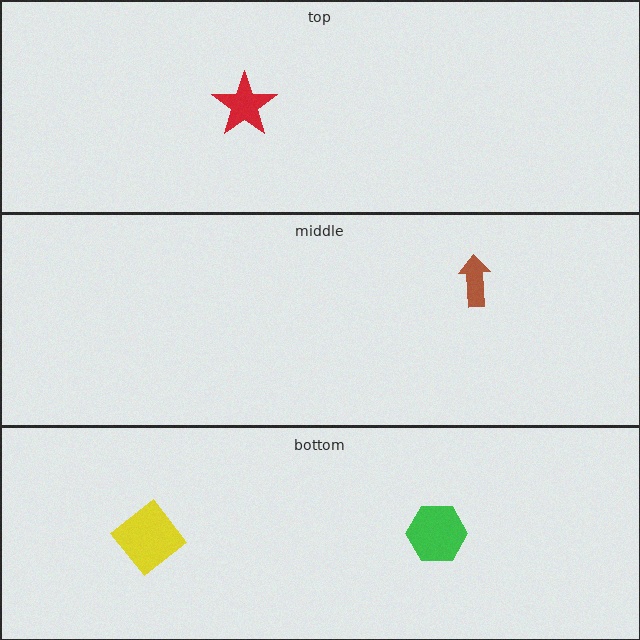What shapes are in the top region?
The red star.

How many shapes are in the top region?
1.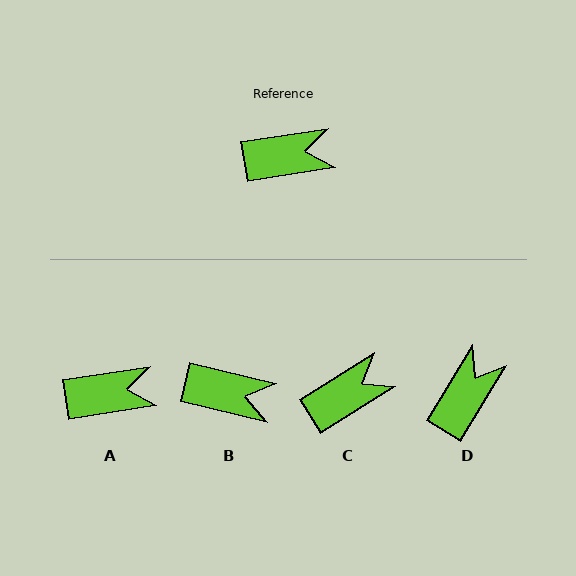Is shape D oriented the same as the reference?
No, it is off by about 50 degrees.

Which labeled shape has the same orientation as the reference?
A.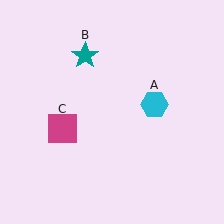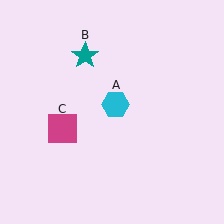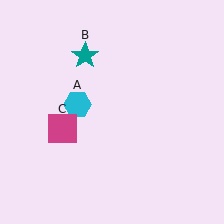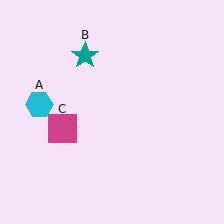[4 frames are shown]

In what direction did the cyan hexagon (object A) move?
The cyan hexagon (object A) moved left.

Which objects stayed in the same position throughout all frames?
Teal star (object B) and magenta square (object C) remained stationary.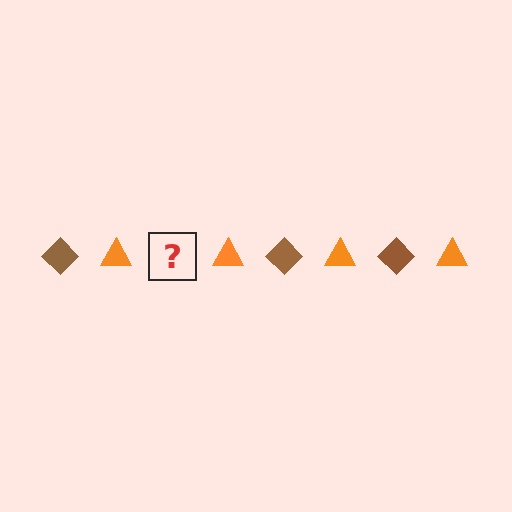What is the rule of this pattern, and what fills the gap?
The rule is that the pattern alternates between brown diamond and orange triangle. The gap should be filled with a brown diamond.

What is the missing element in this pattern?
The missing element is a brown diamond.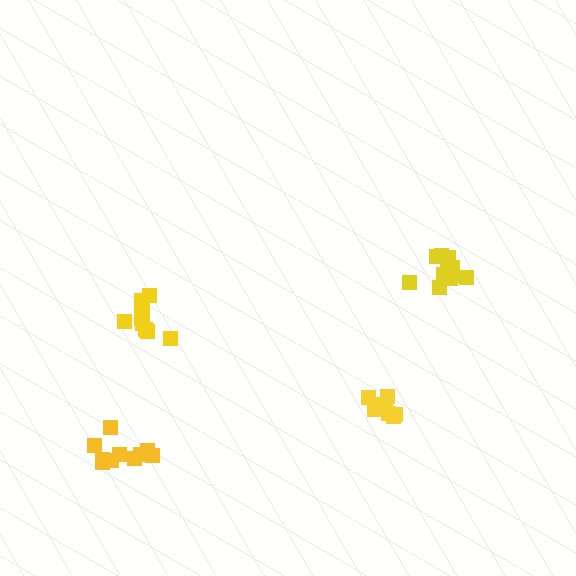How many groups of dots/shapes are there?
There are 4 groups.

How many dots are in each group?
Group 1: 11 dots, Group 2: 9 dots, Group 3: 10 dots, Group 4: 10 dots (40 total).